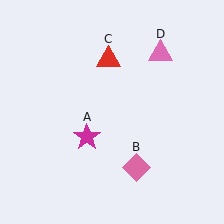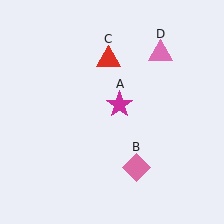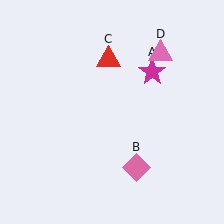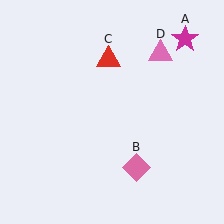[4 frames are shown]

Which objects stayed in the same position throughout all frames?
Pink diamond (object B) and red triangle (object C) and pink triangle (object D) remained stationary.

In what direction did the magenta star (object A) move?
The magenta star (object A) moved up and to the right.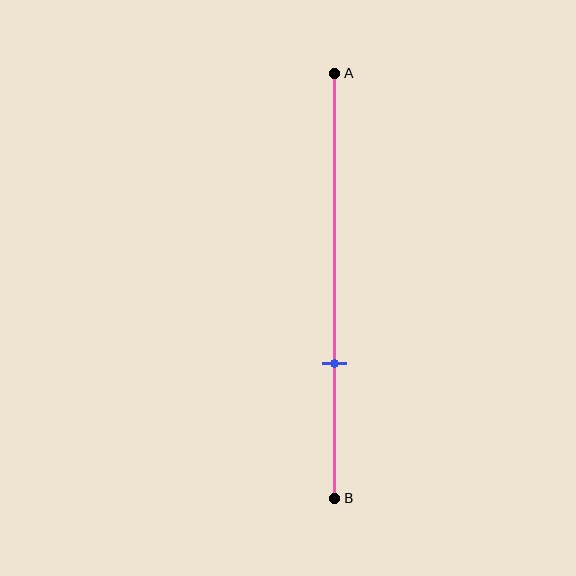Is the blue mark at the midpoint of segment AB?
No, the mark is at about 70% from A, not at the 50% midpoint.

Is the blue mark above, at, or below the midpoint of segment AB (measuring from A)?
The blue mark is below the midpoint of segment AB.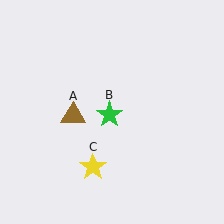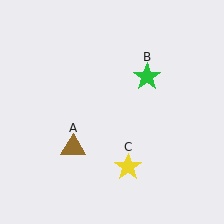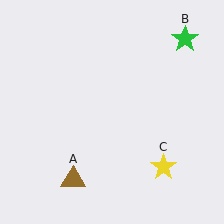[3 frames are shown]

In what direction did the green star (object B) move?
The green star (object B) moved up and to the right.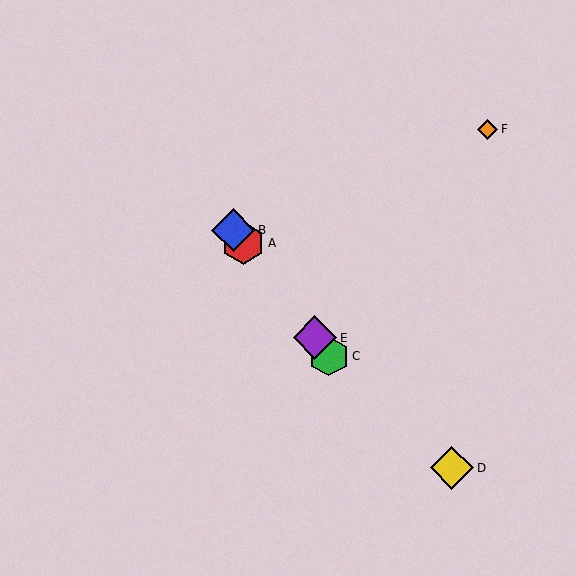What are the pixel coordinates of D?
Object D is at (452, 468).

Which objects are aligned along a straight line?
Objects A, B, C, E are aligned along a straight line.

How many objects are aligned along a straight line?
4 objects (A, B, C, E) are aligned along a straight line.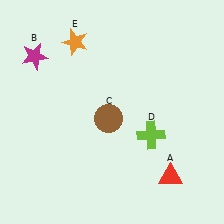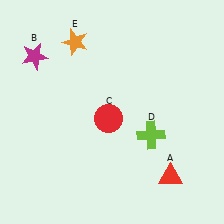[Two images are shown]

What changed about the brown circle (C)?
In Image 1, C is brown. In Image 2, it changed to red.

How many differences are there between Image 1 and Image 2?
There is 1 difference between the two images.